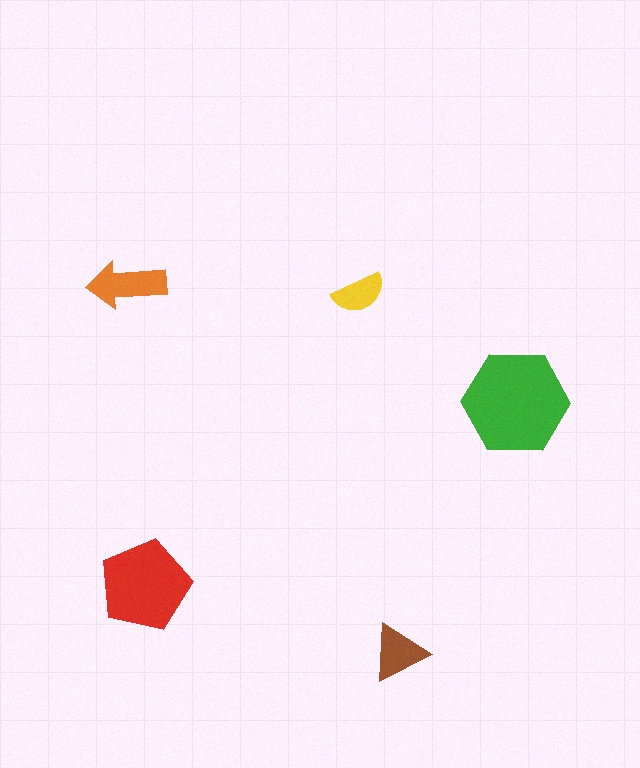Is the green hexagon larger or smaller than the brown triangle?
Larger.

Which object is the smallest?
The yellow semicircle.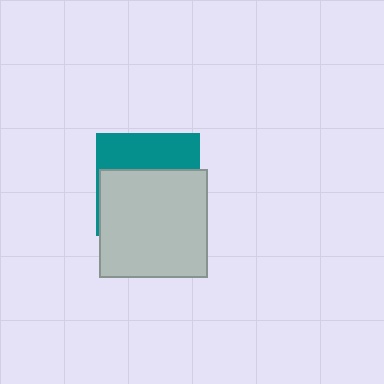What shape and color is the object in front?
The object in front is a light gray square.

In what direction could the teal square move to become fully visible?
The teal square could move up. That would shift it out from behind the light gray square entirely.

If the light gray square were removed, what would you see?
You would see the complete teal square.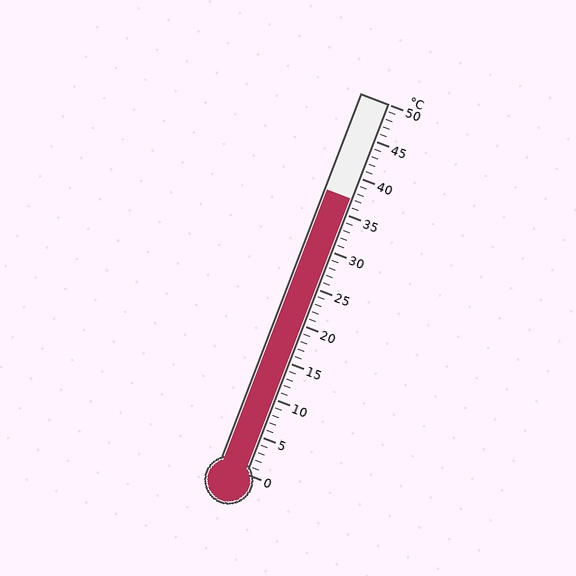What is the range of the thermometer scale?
The thermometer scale ranges from 0°C to 50°C.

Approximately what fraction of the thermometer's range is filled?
The thermometer is filled to approximately 75% of its range.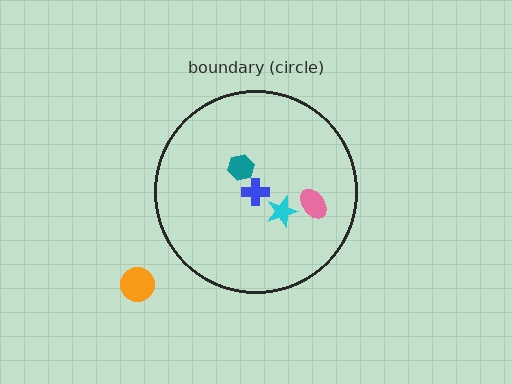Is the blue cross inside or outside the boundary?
Inside.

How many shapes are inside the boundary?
4 inside, 1 outside.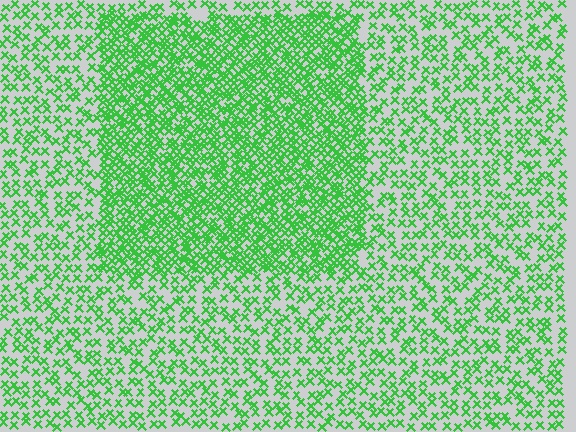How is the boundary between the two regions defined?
The boundary is defined by a change in element density (approximately 2.1x ratio). All elements are the same color, size, and shape.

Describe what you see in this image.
The image contains small green elements arranged at two different densities. A rectangle-shaped region is visible where the elements are more densely packed than the surrounding area.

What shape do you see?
I see a rectangle.